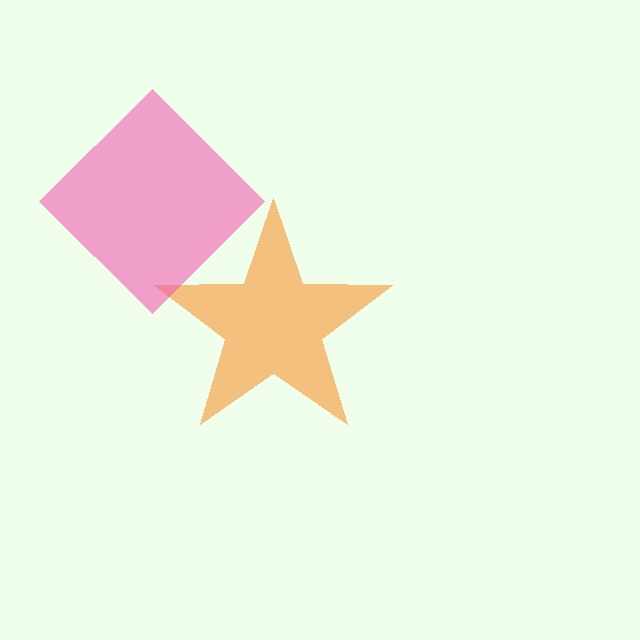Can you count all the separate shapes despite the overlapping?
Yes, there are 2 separate shapes.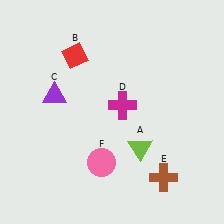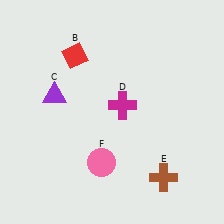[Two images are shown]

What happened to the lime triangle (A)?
The lime triangle (A) was removed in Image 2. It was in the bottom-right area of Image 1.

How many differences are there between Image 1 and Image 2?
There is 1 difference between the two images.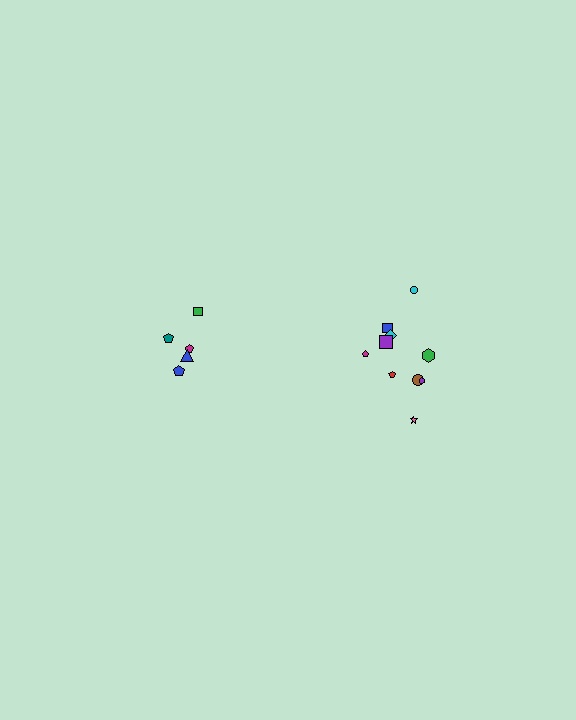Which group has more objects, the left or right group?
The right group.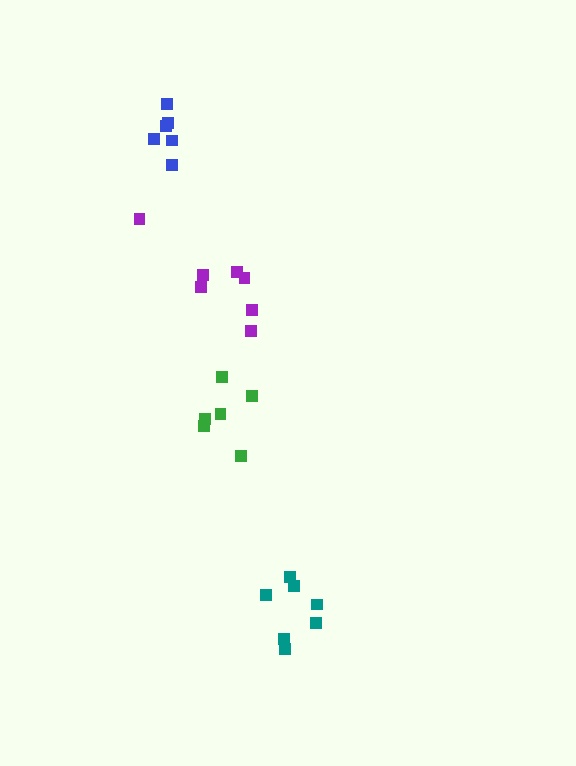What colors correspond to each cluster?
The clusters are colored: blue, purple, green, teal.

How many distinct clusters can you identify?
There are 4 distinct clusters.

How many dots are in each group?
Group 1: 6 dots, Group 2: 7 dots, Group 3: 6 dots, Group 4: 7 dots (26 total).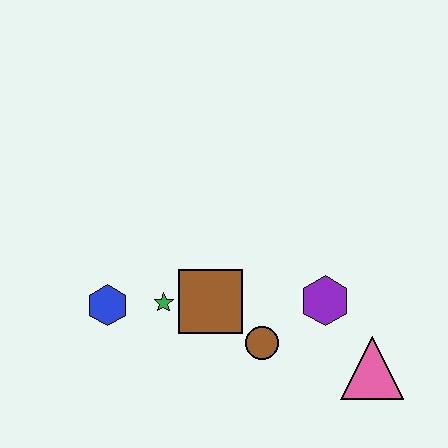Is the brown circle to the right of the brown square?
Yes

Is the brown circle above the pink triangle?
Yes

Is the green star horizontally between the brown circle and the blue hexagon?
Yes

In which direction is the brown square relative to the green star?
The brown square is to the right of the green star.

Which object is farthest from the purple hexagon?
The blue hexagon is farthest from the purple hexagon.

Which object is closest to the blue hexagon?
The green star is closest to the blue hexagon.